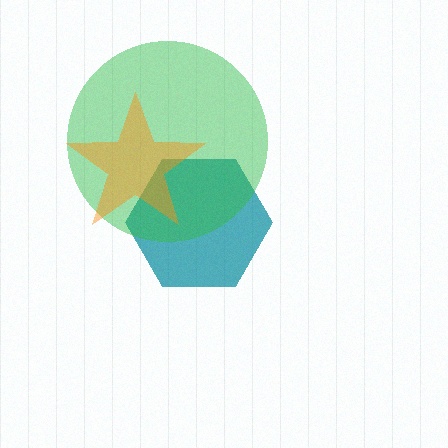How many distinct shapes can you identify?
There are 3 distinct shapes: a teal hexagon, a green circle, an orange star.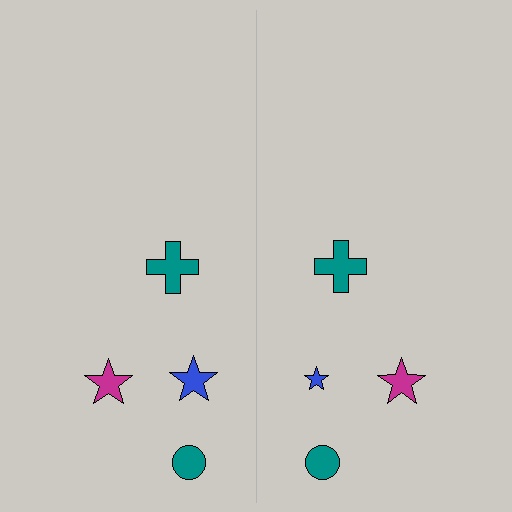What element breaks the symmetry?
The blue star on the right side has a different size than its mirror counterpart.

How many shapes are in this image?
There are 8 shapes in this image.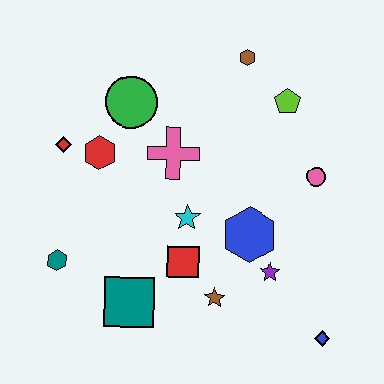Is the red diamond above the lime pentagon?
No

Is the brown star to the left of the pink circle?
Yes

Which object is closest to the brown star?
The red square is closest to the brown star.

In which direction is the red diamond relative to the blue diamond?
The red diamond is to the left of the blue diamond.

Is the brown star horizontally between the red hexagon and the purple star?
Yes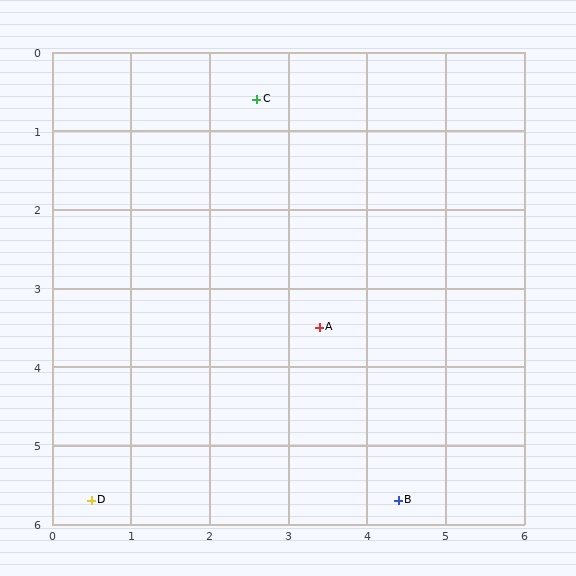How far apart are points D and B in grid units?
Points D and B are about 3.9 grid units apart.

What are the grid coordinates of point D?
Point D is at approximately (0.5, 5.7).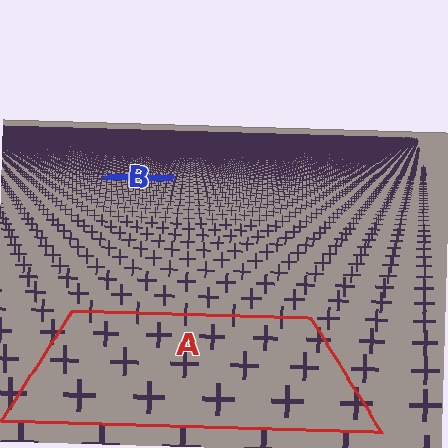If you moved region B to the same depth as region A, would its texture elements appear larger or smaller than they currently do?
They would appear larger. At a closer depth, the same texture elements are projected at a bigger on-screen size.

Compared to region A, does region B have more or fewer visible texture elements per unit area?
Region B has more texture elements per unit area — they are packed more densely because it is farther away.